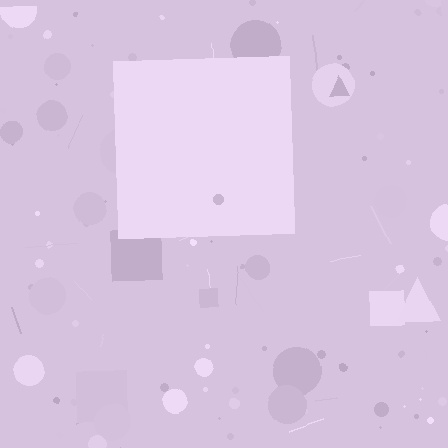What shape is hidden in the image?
A square is hidden in the image.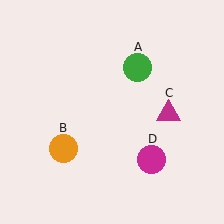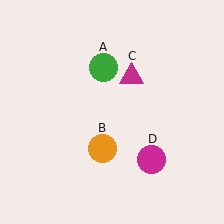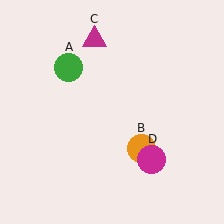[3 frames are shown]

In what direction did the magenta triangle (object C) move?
The magenta triangle (object C) moved up and to the left.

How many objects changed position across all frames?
3 objects changed position: green circle (object A), orange circle (object B), magenta triangle (object C).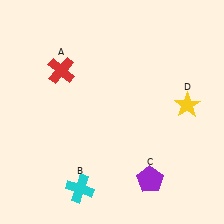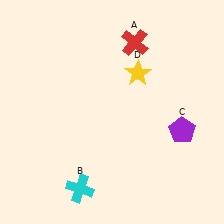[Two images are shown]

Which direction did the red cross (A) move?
The red cross (A) moved right.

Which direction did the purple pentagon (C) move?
The purple pentagon (C) moved up.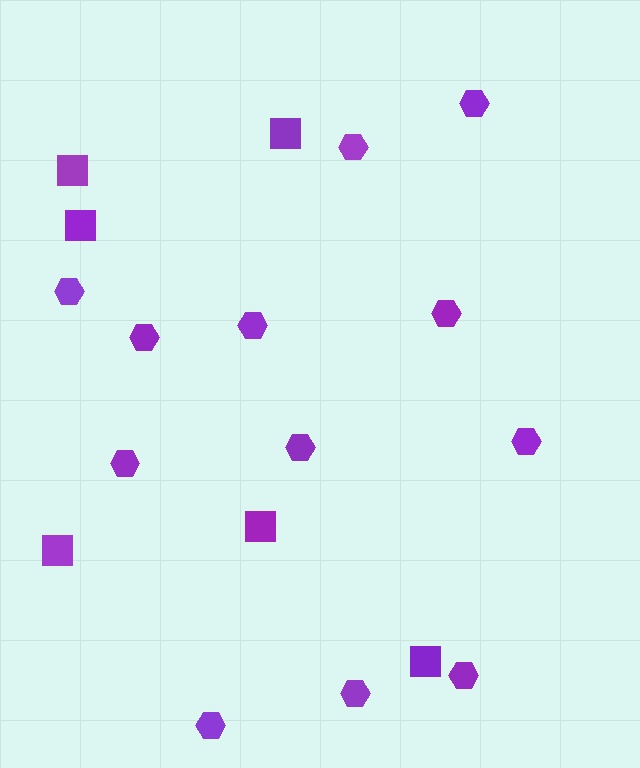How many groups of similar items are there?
There are 2 groups: one group of hexagons (12) and one group of squares (6).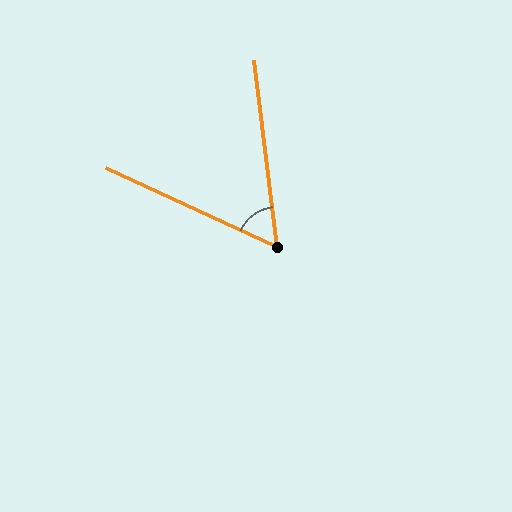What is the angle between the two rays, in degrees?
Approximately 58 degrees.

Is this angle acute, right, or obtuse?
It is acute.